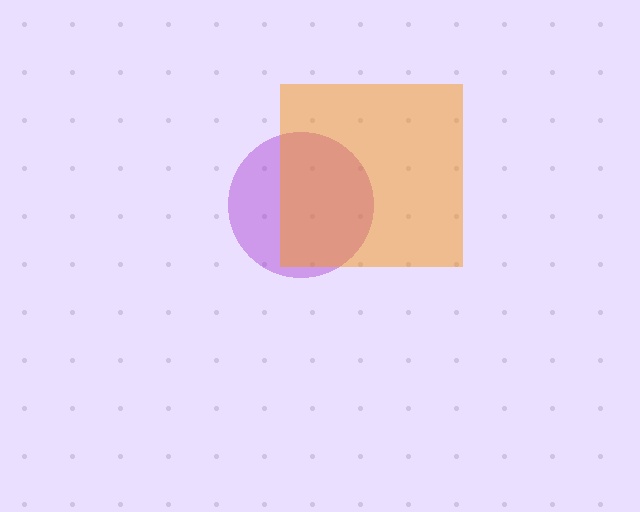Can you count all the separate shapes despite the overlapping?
Yes, there are 2 separate shapes.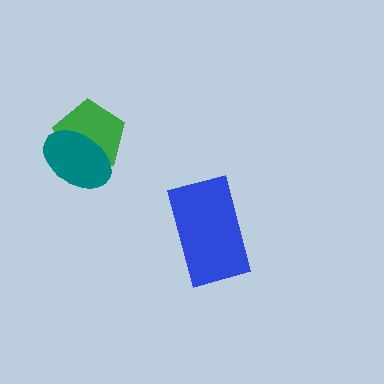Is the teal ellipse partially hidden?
No, no other shape covers it.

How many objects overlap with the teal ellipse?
1 object overlaps with the teal ellipse.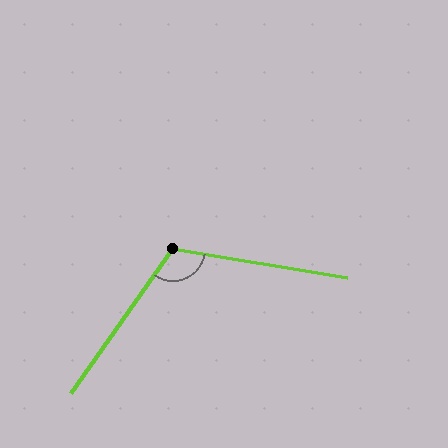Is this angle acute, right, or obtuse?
It is obtuse.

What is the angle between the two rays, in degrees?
Approximately 116 degrees.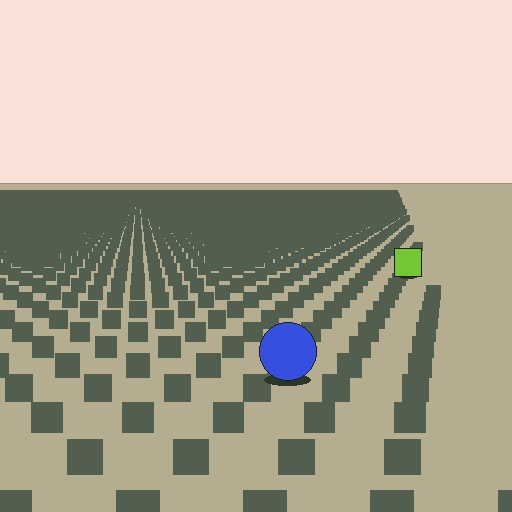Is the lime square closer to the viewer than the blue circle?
No. The blue circle is closer — you can tell from the texture gradient: the ground texture is coarser near it.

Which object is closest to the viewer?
The blue circle is closest. The texture marks near it are larger and more spread out.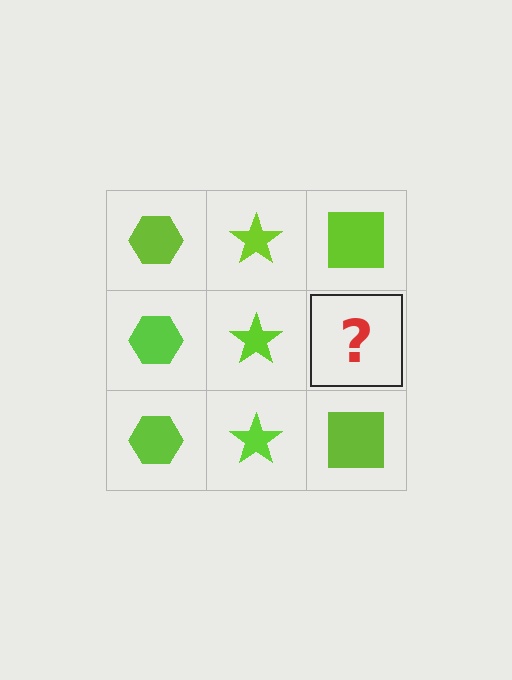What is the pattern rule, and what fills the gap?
The rule is that each column has a consistent shape. The gap should be filled with a lime square.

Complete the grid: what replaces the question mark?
The question mark should be replaced with a lime square.